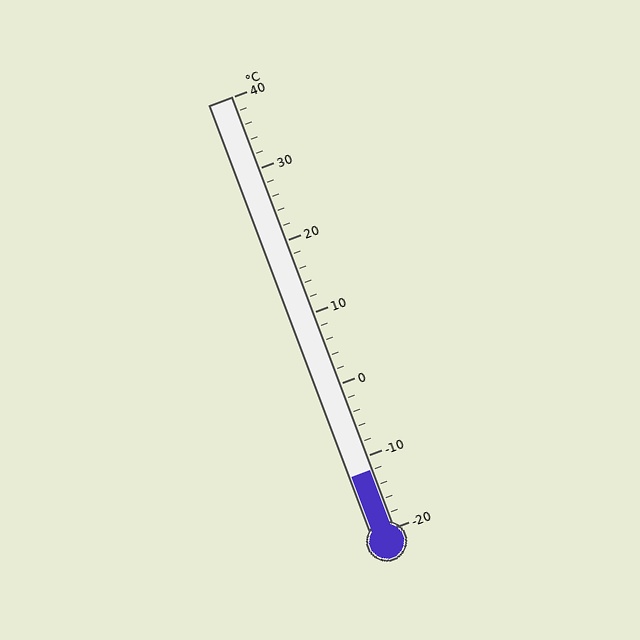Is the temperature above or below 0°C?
The temperature is below 0°C.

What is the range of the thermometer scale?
The thermometer scale ranges from -20°C to 40°C.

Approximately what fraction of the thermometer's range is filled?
The thermometer is filled to approximately 15% of its range.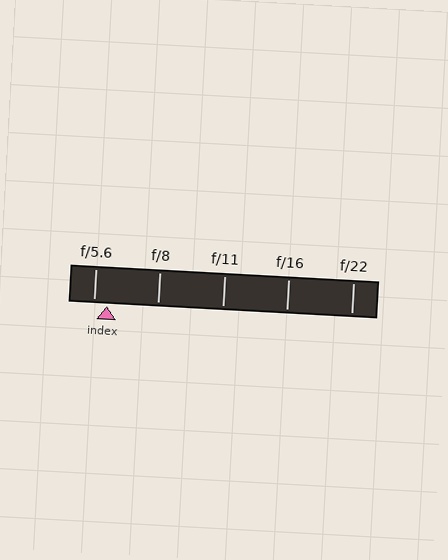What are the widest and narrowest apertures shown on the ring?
The widest aperture shown is f/5.6 and the narrowest is f/22.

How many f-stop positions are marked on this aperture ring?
There are 5 f-stop positions marked.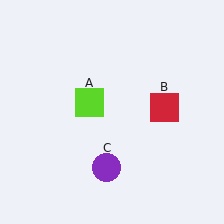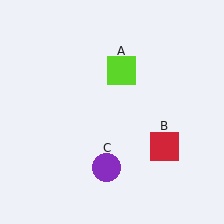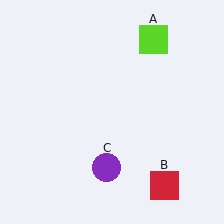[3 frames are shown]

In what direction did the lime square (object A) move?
The lime square (object A) moved up and to the right.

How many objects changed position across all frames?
2 objects changed position: lime square (object A), red square (object B).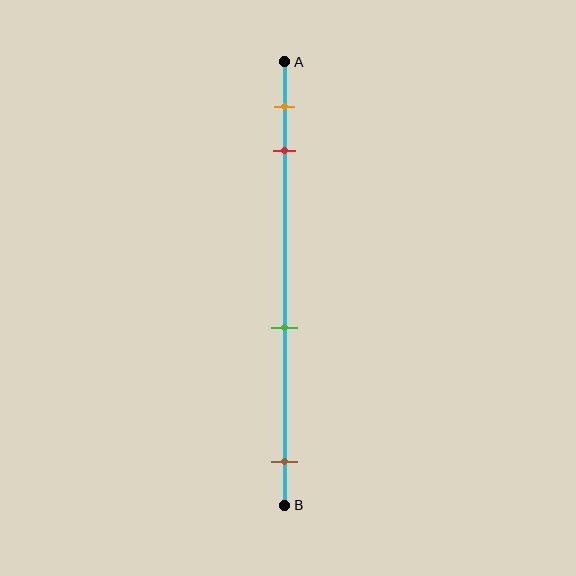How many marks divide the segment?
There are 4 marks dividing the segment.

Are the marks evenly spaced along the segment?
No, the marks are not evenly spaced.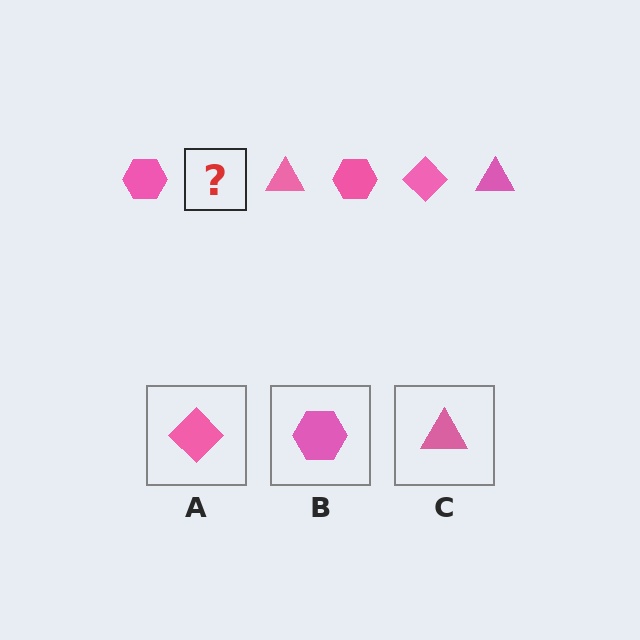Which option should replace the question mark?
Option A.